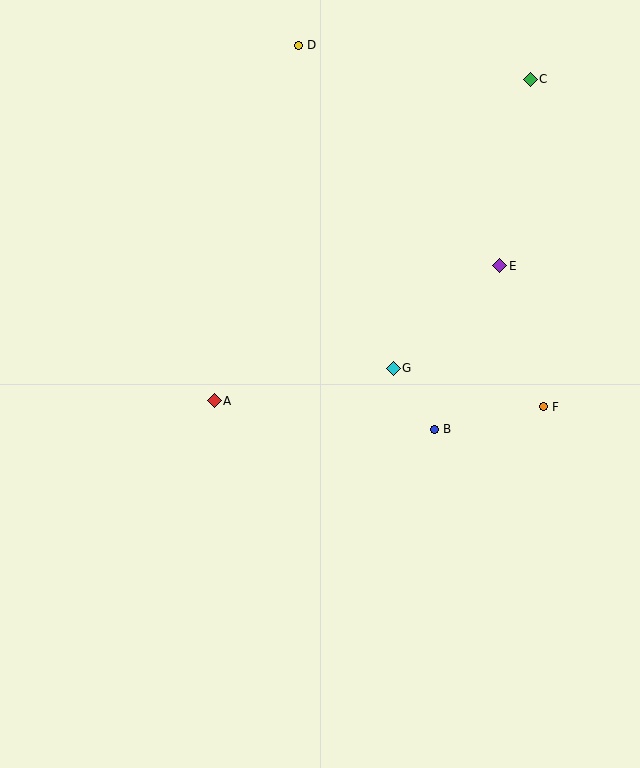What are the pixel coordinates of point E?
Point E is at (500, 266).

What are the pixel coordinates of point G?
Point G is at (393, 368).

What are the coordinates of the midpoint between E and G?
The midpoint between E and G is at (446, 317).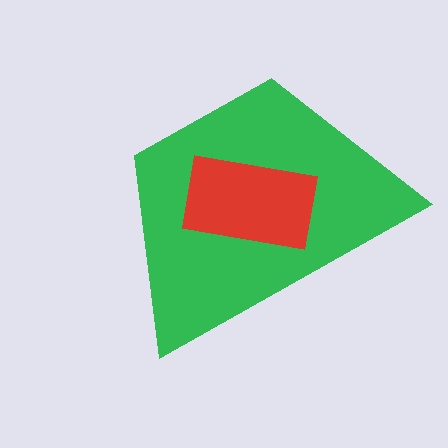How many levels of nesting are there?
2.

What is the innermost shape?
The red rectangle.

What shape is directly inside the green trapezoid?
The red rectangle.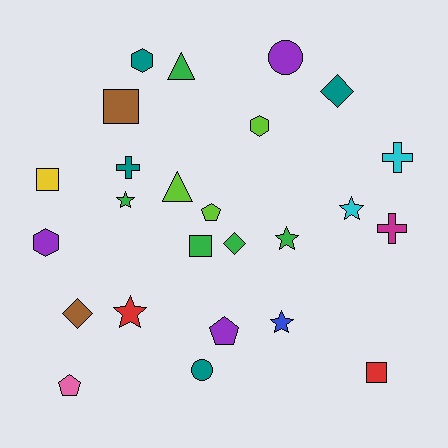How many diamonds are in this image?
There are 3 diamonds.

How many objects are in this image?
There are 25 objects.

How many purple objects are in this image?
There are 3 purple objects.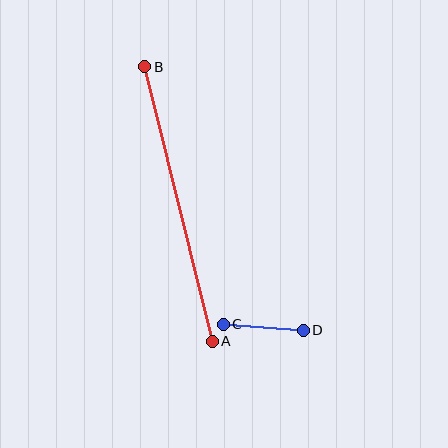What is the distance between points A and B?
The distance is approximately 283 pixels.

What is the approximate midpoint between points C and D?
The midpoint is at approximately (263, 327) pixels.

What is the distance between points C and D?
The distance is approximately 81 pixels.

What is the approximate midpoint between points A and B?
The midpoint is at approximately (178, 204) pixels.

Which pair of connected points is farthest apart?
Points A and B are farthest apart.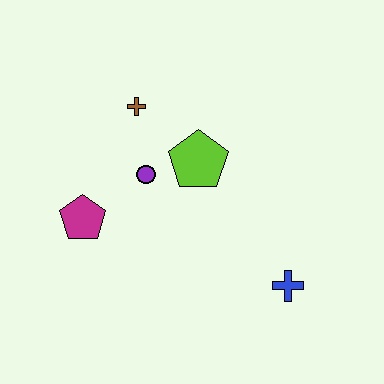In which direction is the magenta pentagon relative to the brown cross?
The magenta pentagon is below the brown cross.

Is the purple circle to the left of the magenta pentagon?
No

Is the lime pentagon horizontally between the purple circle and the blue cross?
Yes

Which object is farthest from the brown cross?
The blue cross is farthest from the brown cross.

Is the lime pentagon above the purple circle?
Yes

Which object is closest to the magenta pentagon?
The purple circle is closest to the magenta pentagon.